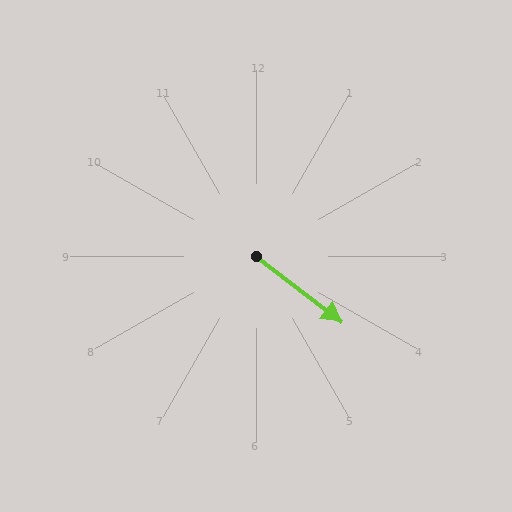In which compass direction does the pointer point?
Southeast.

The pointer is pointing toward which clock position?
Roughly 4 o'clock.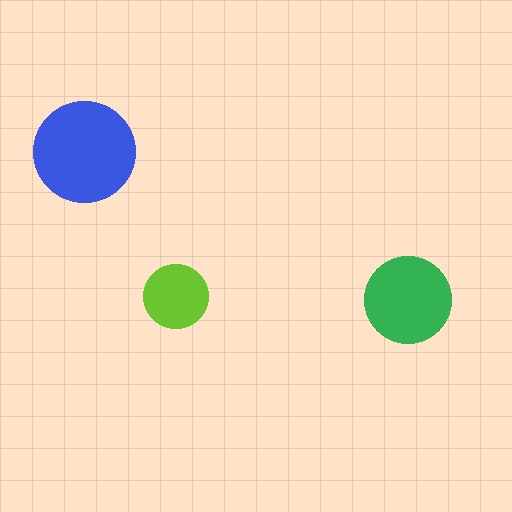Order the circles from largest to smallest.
the blue one, the green one, the lime one.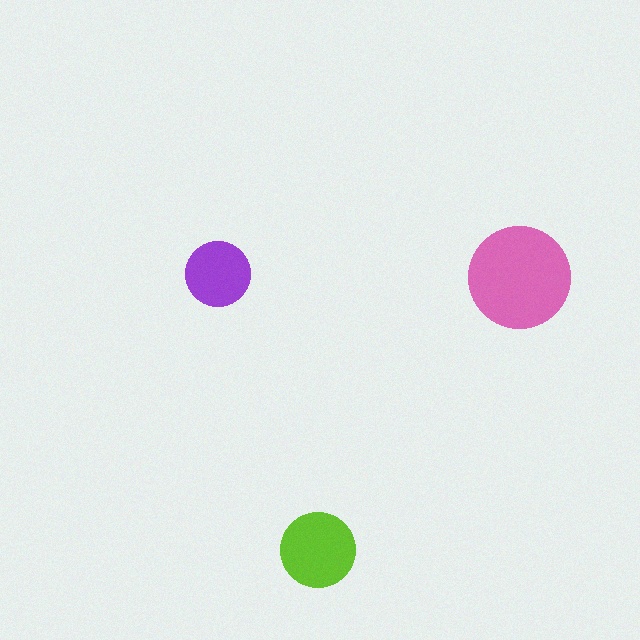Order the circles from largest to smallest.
the pink one, the lime one, the purple one.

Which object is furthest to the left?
The purple circle is leftmost.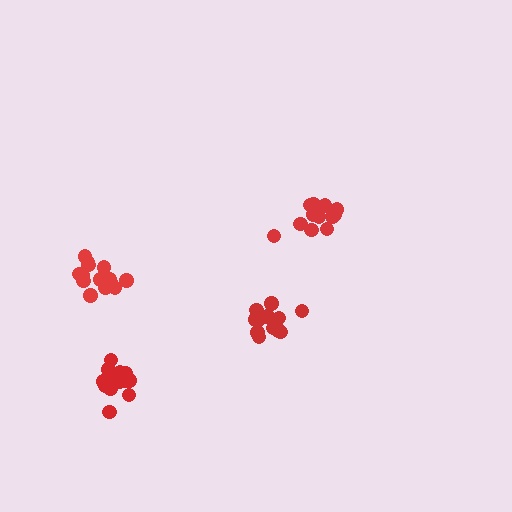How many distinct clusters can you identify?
There are 4 distinct clusters.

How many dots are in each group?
Group 1: 12 dots, Group 2: 15 dots, Group 3: 15 dots, Group 4: 15 dots (57 total).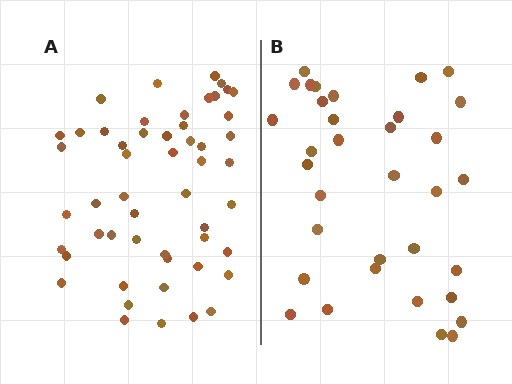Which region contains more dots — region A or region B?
Region A (the left region) has more dots.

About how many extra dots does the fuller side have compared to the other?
Region A has approximately 20 more dots than region B.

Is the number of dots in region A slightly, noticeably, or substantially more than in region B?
Region A has substantially more. The ratio is roughly 1.5 to 1.